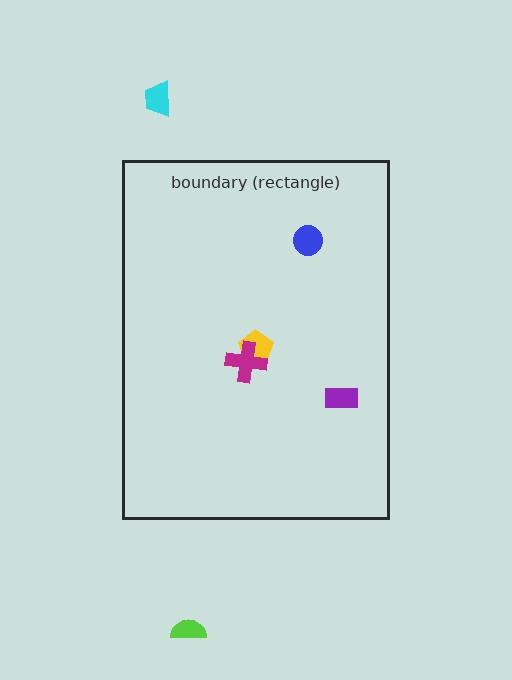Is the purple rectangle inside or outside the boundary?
Inside.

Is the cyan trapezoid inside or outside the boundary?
Outside.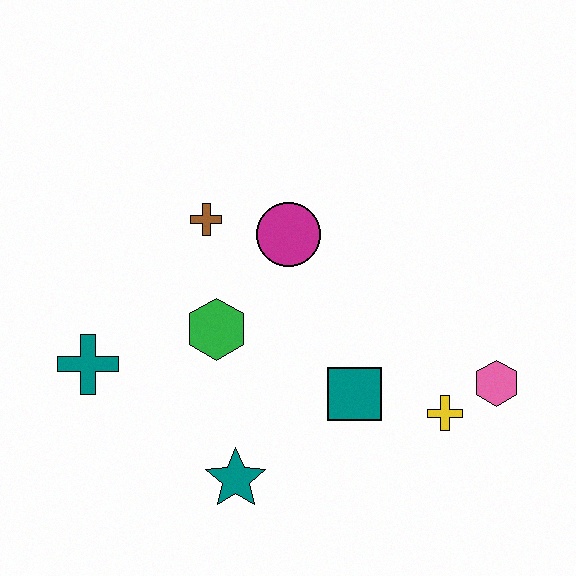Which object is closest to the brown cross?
The magenta circle is closest to the brown cross.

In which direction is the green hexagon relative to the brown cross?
The green hexagon is below the brown cross.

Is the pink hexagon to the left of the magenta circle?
No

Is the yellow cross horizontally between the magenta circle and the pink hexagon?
Yes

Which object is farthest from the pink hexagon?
The teal cross is farthest from the pink hexagon.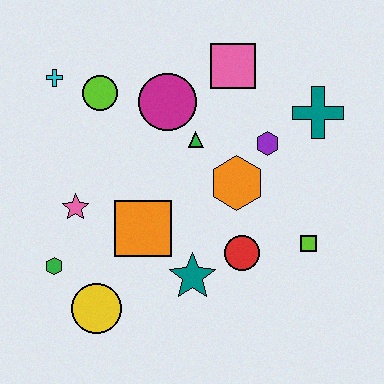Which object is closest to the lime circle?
The cyan cross is closest to the lime circle.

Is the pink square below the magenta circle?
No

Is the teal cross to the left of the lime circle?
No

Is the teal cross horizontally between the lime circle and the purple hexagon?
No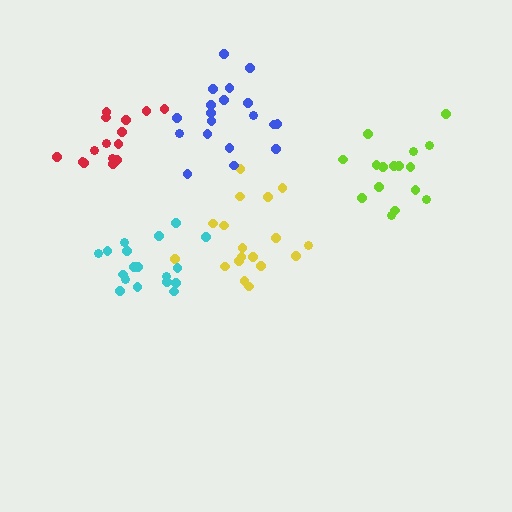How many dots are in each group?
Group 1: 18 dots, Group 2: 16 dots, Group 3: 18 dots, Group 4: 15 dots, Group 5: 19 dots (86 total).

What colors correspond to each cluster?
The clusters are colored: yellow, lime, cyan, red, blue.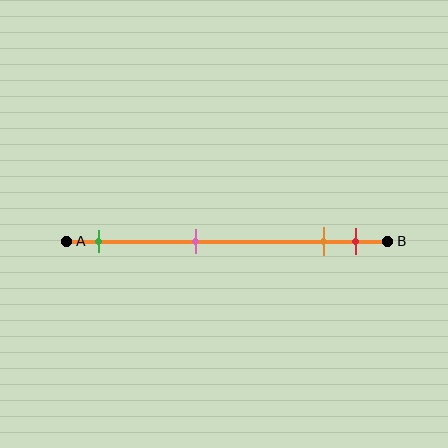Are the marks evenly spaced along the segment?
No, the marks are not evenly spaced.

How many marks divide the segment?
There are 4 marks dividing the segment.